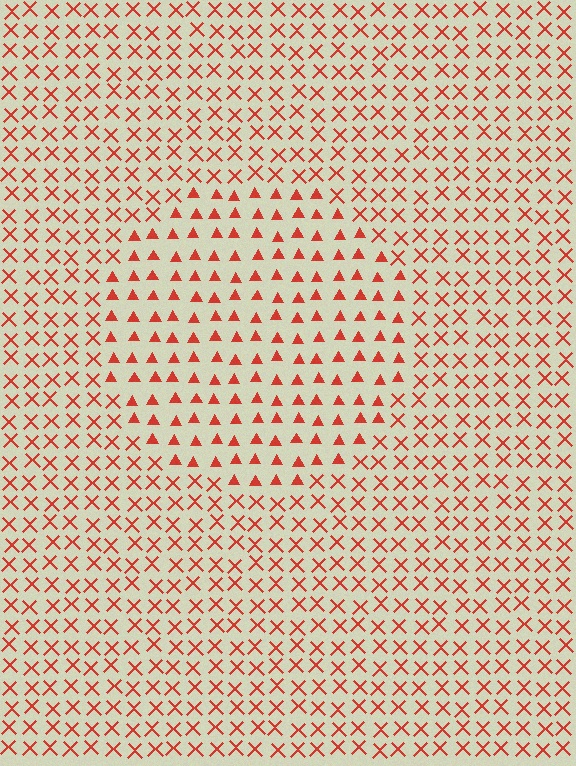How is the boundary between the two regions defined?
The boundary is defined by a change in element shape: triangles inside vs. X marks outside. All elements share the same color and spacing.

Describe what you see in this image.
The image is filled with small red elements arranged in a uniform grid. A circle-shaped region contains triangles, while the surrounding area contains X marks. The boundary is defined purely by the change in element shape.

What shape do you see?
I see a circle.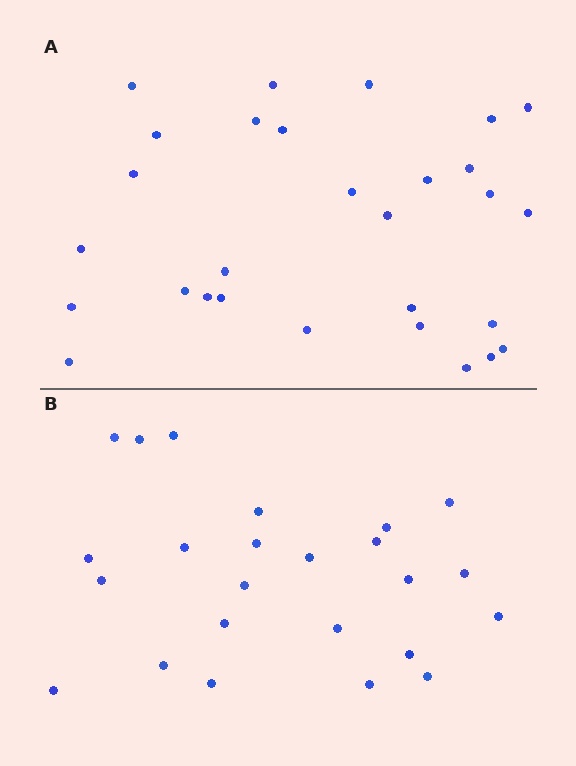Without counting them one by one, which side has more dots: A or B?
Region A (the top region) has more dots.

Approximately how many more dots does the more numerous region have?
Region A has about 5 more dots than region B.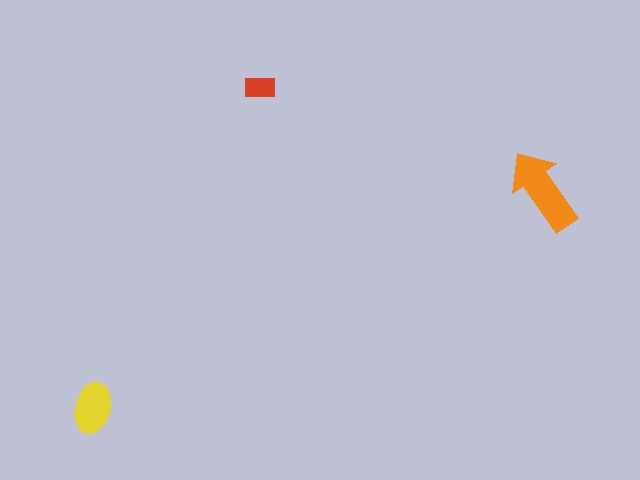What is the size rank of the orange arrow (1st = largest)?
1st.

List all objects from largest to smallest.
The orange arrow, the yellow ellipse, the red rectangle.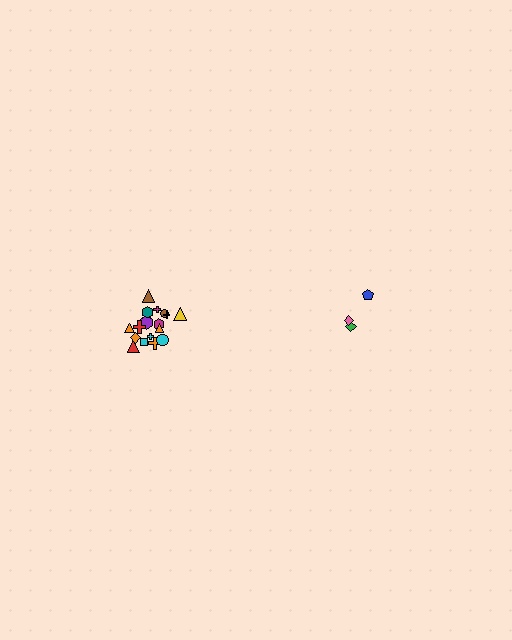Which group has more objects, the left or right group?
The left group.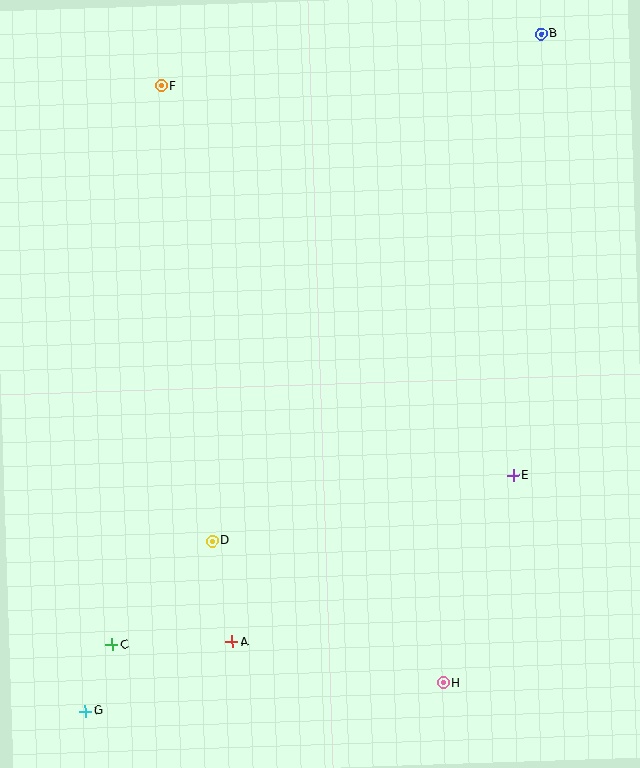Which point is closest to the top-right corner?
Point B is closest to the top-right corner.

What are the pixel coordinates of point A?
Point A is at (232, 642).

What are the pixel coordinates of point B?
Point B is at (541, 34).